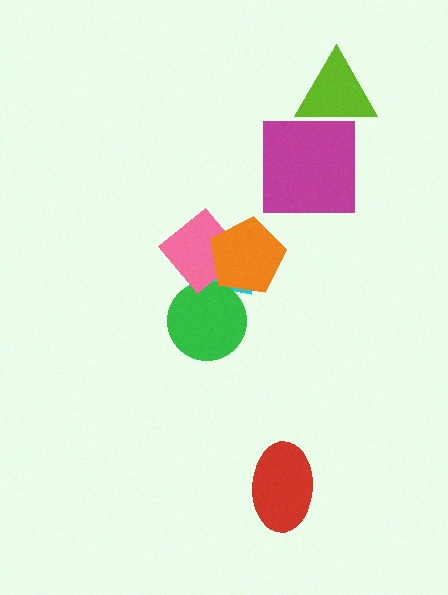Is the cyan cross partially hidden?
Yes, it is partially covered by another shape.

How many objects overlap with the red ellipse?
0 objects overlap with the red ellipse.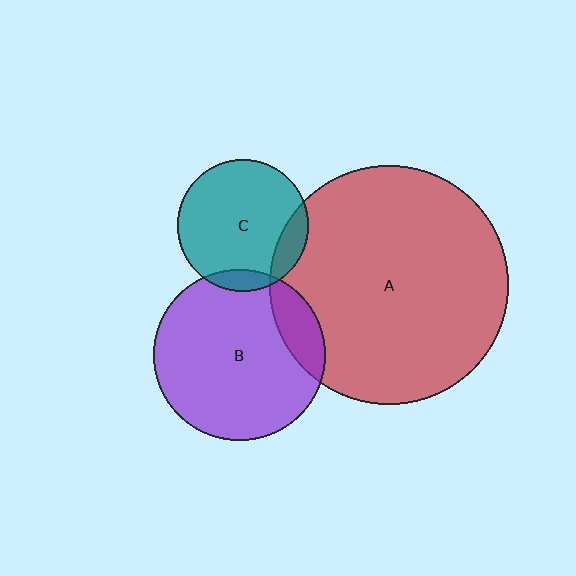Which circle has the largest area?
Circle A (red).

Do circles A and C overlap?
Yes.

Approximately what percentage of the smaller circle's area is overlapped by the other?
Approximately 15%.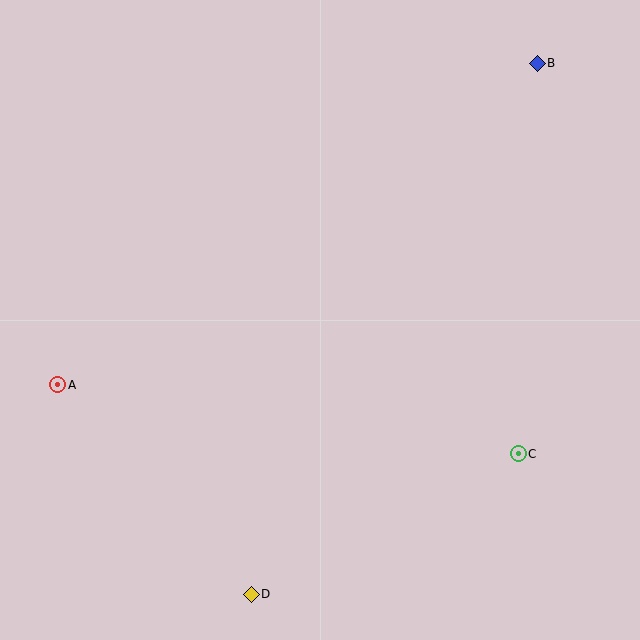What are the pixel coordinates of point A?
Point A is at (58, 385).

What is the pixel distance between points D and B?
The distance between D and B is 603 pixels.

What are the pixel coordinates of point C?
Point C is at (518, 454).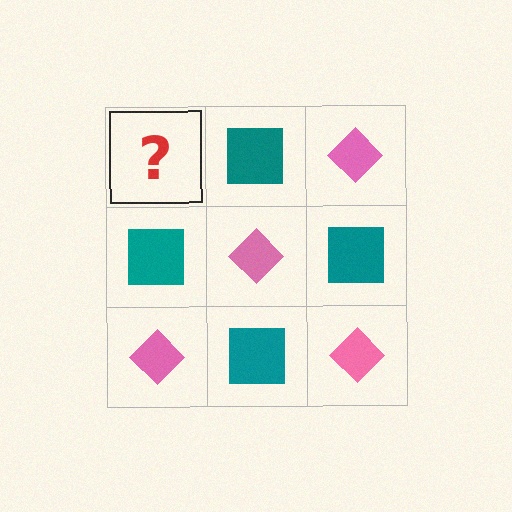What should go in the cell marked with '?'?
The missing cell should contain a pink diamond.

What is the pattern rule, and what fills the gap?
The rule is that it alternates pink diamond and teal square in a checkerboard pattern. The gap should be filled with a pink diamond.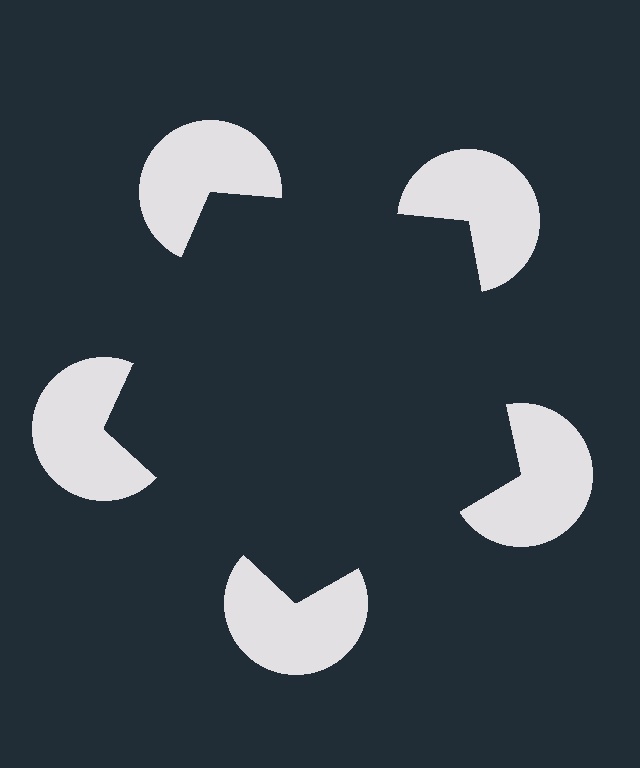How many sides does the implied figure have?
5 sides.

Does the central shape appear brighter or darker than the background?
It typically appears slightly darker than the background, even though no actual brightness change is drawn.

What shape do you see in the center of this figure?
An illusory pentagon — its edges are inferred from the aligned wedge cuts in the pac-man discs, not physically drawn.